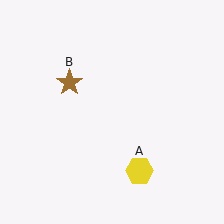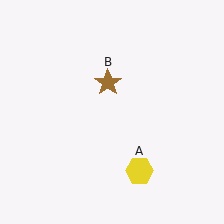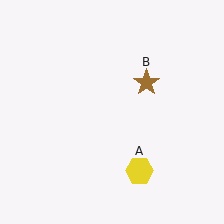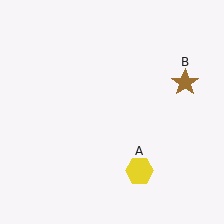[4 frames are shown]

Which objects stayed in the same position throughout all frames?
Yellow hexagon (object A) remained stationary.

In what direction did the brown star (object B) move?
The brown star (object B) moved right.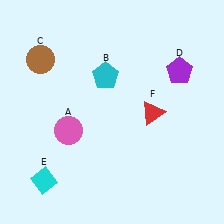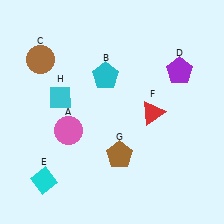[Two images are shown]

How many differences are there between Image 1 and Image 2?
There are 2 differences between the two images.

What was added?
A brown pentagon (G), a cyan diamond (H) were added in Image 2.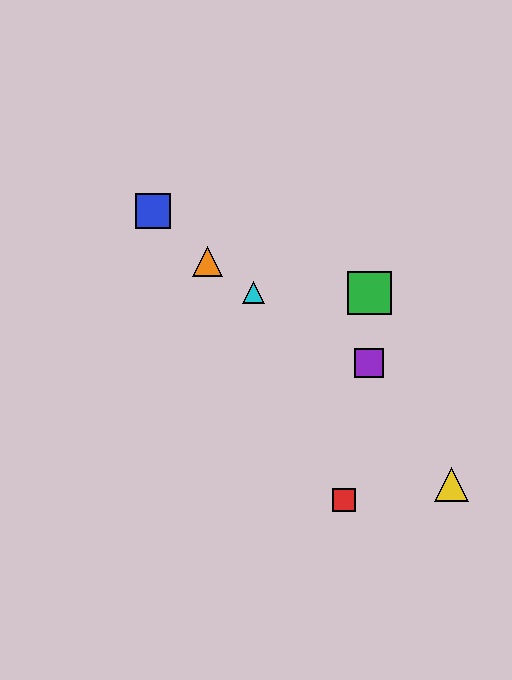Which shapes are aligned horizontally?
The green square, the cyan triangle are aligned horizontally.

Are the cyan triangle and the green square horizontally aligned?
Yes, both are at y≈293.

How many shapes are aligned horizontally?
2 shapes (the green square, the cyan triangle) are aligned horizontally.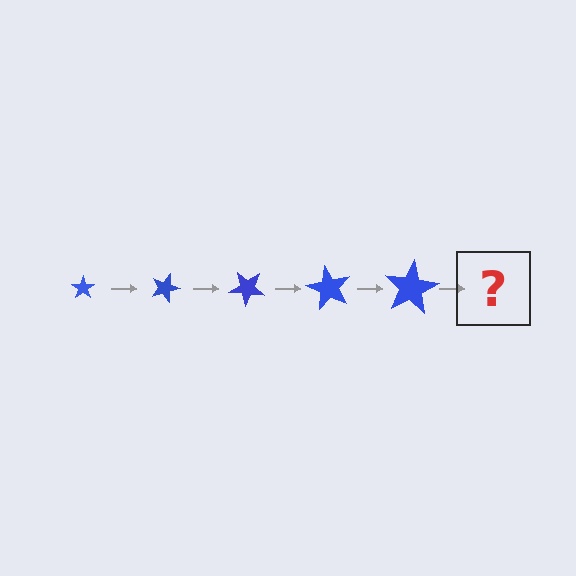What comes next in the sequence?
The next element should be a star, larger than the previous one and rotated 100 degrees from the start.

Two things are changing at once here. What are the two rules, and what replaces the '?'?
The two rules are that the star grows larger each step and it rotates 20 degrees each step. The '?' should be a star, larger than the previous one and rotated 100 degrees from the start.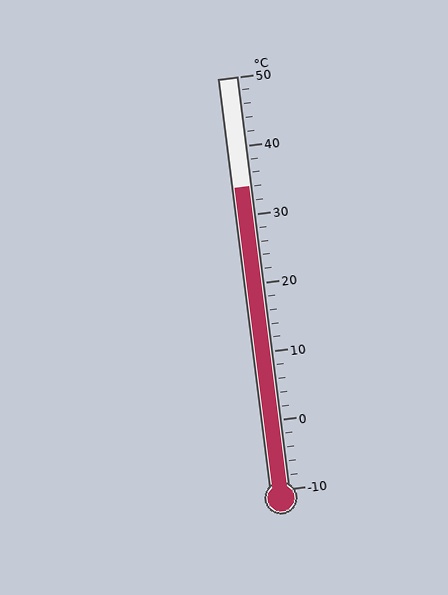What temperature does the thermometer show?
The thermometer shows approximately 34°C.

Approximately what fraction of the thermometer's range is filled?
The thermometer is filled to approximately 75% of its range.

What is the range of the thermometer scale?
The thermometer scale ranges from -10°C to 50°C.